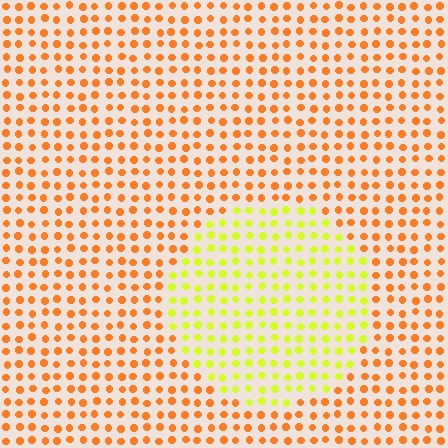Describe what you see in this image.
The image is filled with small orange elements in a uniform arrangement. A circle-shaped region is visible where the elements are tinted to a slightly different hue, forming a subtle color boundary.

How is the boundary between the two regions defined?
The boundary is defined purely by a slight shift in hue (about 48 degrees). Spacing, size, and orientation are identical on both sides.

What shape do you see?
I see a circle.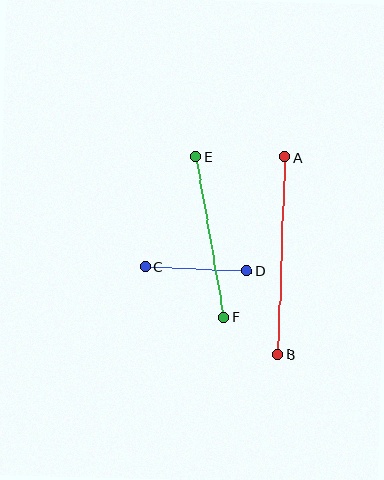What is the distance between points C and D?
The distance is approximately 101 pixels.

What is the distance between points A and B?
The distance is approximately 197 pixels.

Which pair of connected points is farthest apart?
Points A and B are farthest apart.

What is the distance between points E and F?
The distance is approximately 163 pixels.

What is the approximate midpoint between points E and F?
The midpoint is at approximately (210, 237) pixels.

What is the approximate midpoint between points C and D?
The midpoint is at approximately (196, 269) pixels.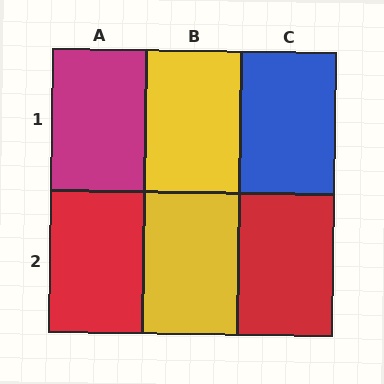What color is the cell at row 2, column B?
Yellow.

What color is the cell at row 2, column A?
Red.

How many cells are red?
2 cells are red.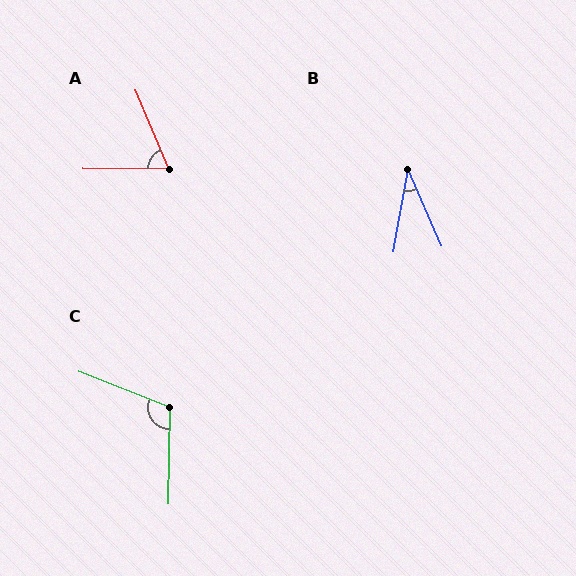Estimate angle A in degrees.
Approximately 67 degrees.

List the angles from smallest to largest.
B (34°), A (67°), C (111°).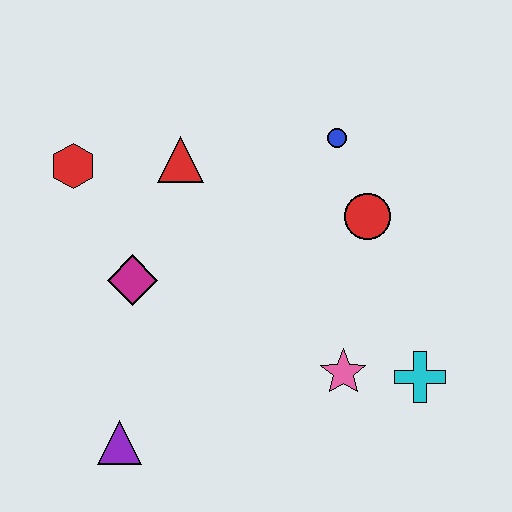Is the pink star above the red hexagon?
No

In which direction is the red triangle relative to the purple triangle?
The red triangle is above the purple triangle.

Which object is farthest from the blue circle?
The purple triangle is farthest from the blue circle.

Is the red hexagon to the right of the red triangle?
No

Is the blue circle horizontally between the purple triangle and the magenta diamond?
No